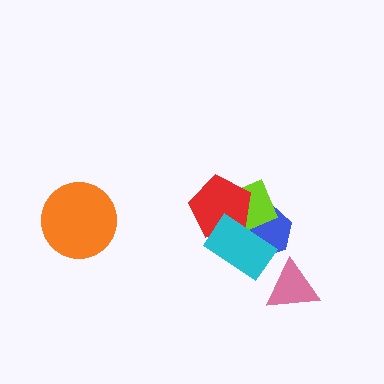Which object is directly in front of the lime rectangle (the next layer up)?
The red pentagon is directly in front of the lime rectangle.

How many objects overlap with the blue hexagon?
3 objects overlap with the blue hexagon.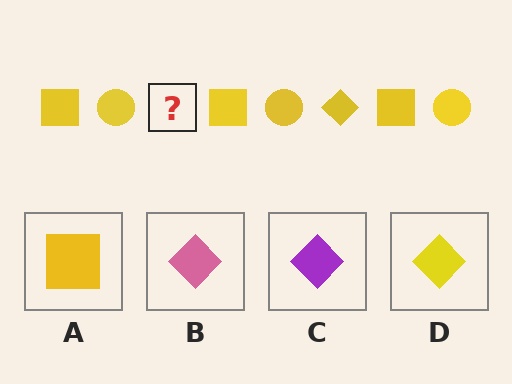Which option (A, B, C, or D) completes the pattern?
D.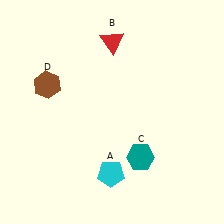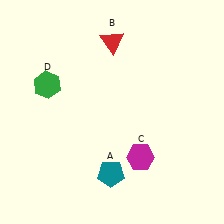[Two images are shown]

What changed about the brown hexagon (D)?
In Image 1, D is brown. In Image 2, it changed to green.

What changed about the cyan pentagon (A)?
In Image 1, A is cyan. In Image 2, it changed to teal.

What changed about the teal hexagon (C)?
In Image 1, C is teal. In Image 2, it changed to magenta.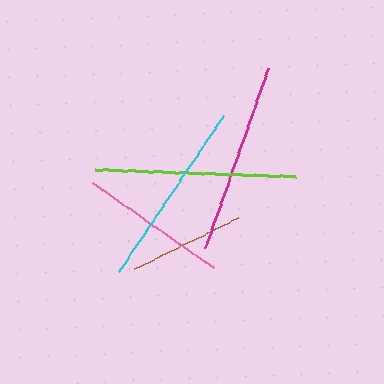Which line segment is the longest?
The lime line is the longest at approximately 201 pixels.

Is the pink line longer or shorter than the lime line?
The lime line is longer than the pink line.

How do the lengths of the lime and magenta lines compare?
The lime and magenta lines are approximately the same length.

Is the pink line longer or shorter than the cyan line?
The cyan line is longer than the pink line.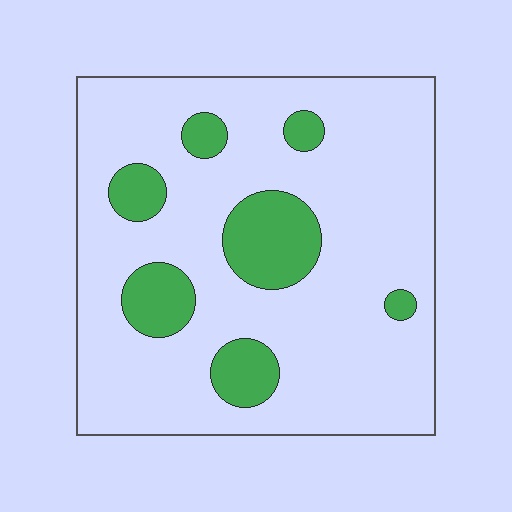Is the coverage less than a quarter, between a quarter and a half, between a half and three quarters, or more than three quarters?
Less than a quarter.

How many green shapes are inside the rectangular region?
7.